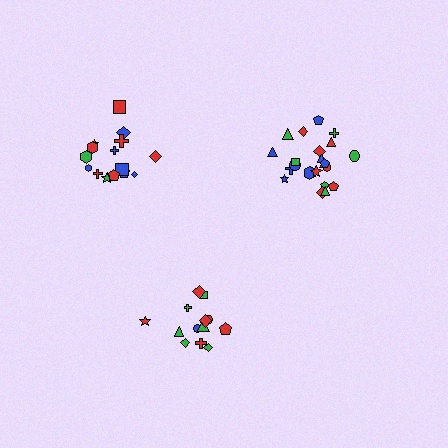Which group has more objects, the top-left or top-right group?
The top-right group.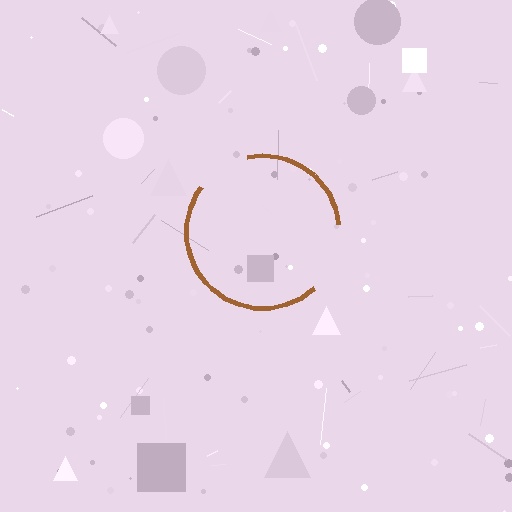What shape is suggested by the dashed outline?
The dashed outline suggests a circle.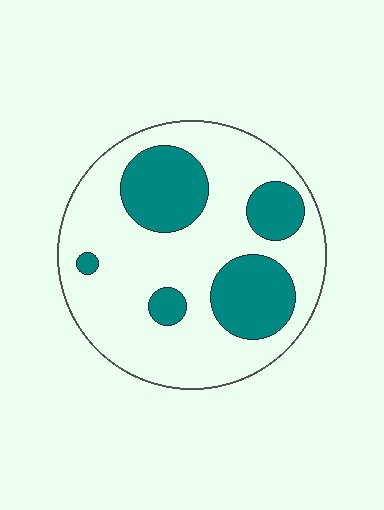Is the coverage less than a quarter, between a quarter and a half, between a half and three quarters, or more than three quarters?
Between a quarter and a half.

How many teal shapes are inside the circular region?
5.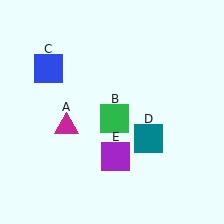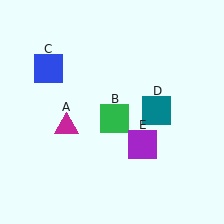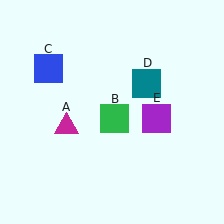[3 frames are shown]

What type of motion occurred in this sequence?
The teal square (object D), purple square (object E) rotated counterclockwise around the center of the scene.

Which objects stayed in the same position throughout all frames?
Magenta triangle (object A) and green square (object B) and blue square (object C) remained stationary.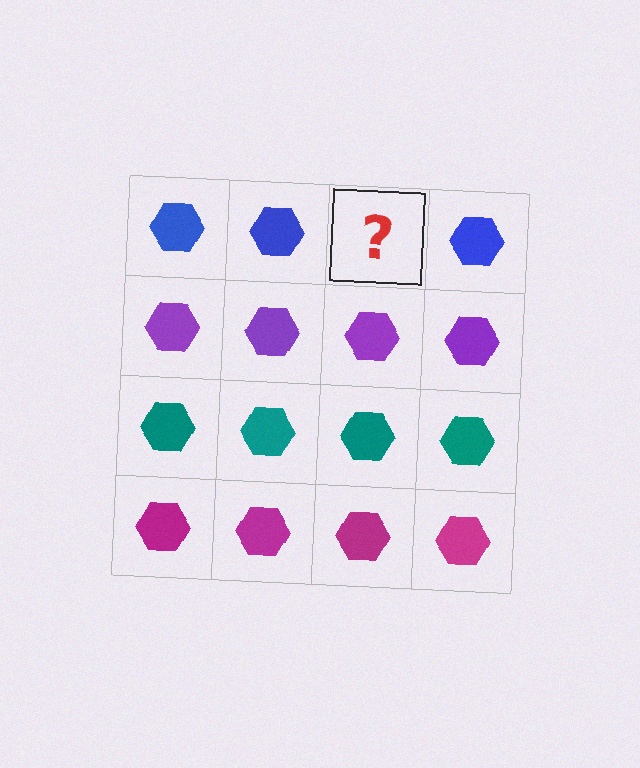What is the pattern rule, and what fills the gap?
The rule is that each row has a consistent color. The gap should be filled with a blue hexagon.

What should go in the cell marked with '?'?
The missing cell should contain a blue hexagon.